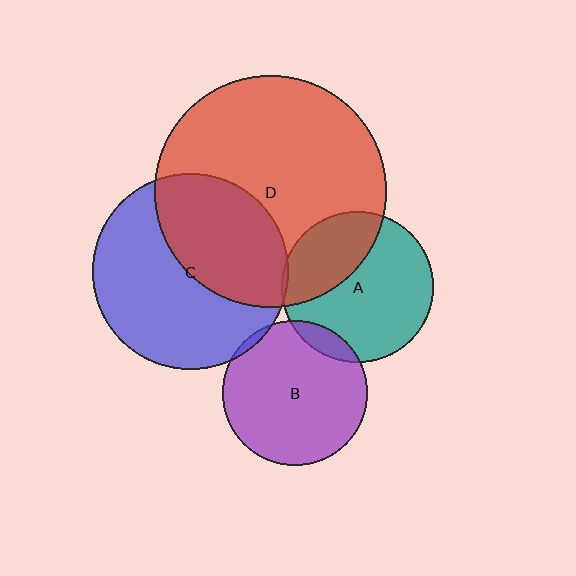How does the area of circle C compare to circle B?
Approximately 1.8 times.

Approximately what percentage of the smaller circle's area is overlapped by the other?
Approximately 5%.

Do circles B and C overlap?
Yes.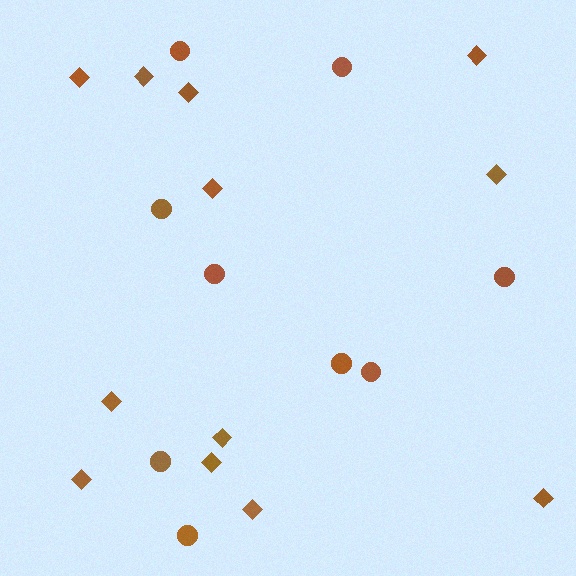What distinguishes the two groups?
There are 2 groups: one group of circles (9) and one group of diamonds (12).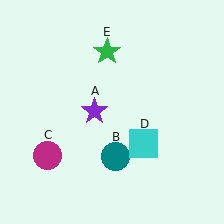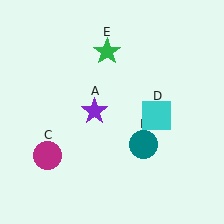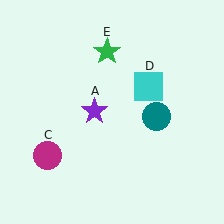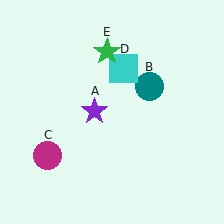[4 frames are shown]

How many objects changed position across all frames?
2 objects changed position: teal circle (object B), cyan square (object D).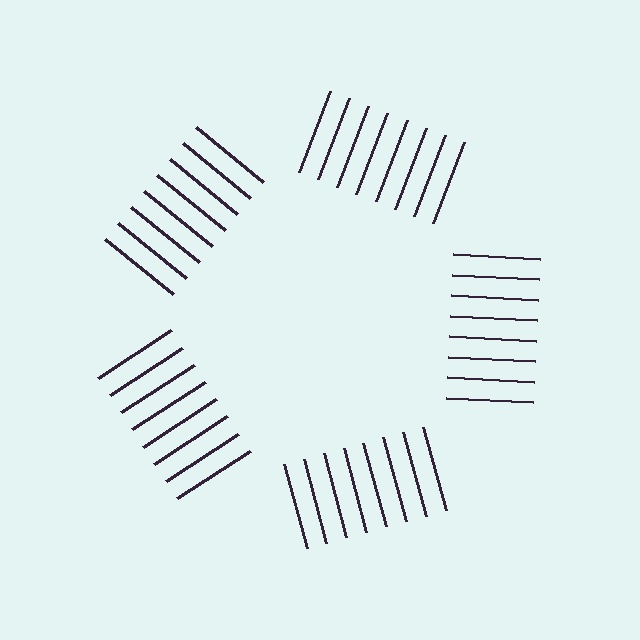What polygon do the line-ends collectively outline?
An illusory pentagon — the line segments terminate on its edges but no continuous stroke is drawn.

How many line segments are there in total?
40 — 8 along each of the 5 edges.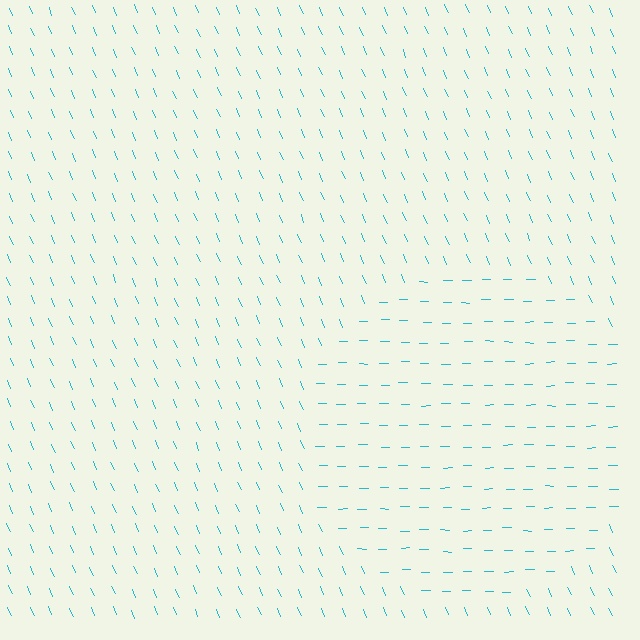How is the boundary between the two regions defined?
The boundary is defined purely by a change in line orientation (approximately 68 degrees difference). All lines are the same color and thickness.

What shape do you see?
I see a circle.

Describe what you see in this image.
The image is filled with small cyan line segments. A circle region in the image has lines oriented differently from the surrounding lines, creating a visible texture boundary.